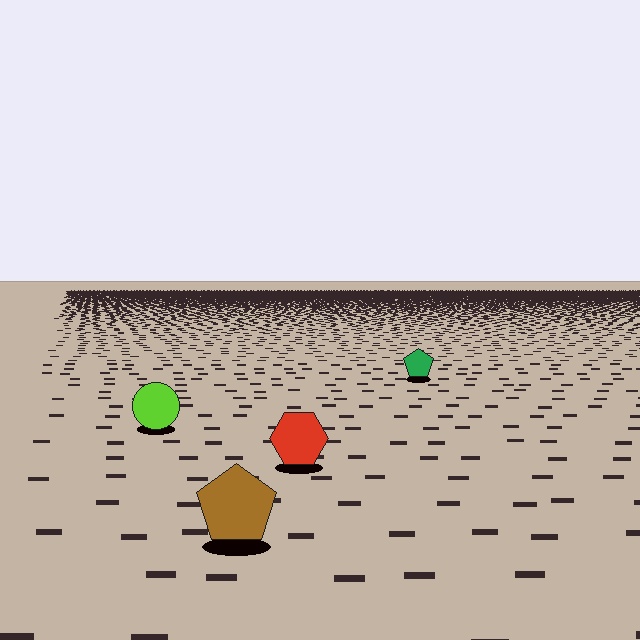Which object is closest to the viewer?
The brown pentagon is closest. The texture marks near it are larger and more spread out.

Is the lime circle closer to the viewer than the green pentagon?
Yes. The lime circle is closer — you can tell from the texture gradient: the ground texture is coarser near it.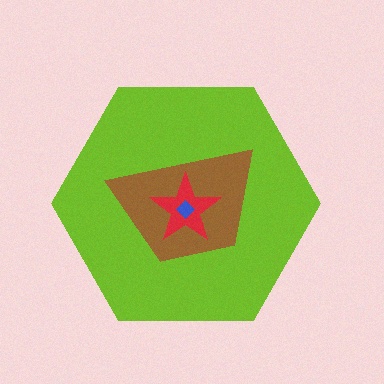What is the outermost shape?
The lime hexagon.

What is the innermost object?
The blue diamond.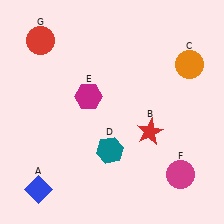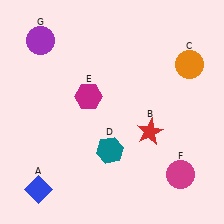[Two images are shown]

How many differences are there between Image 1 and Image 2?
There is 1 difference between the two images.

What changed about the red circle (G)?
In Image 1, G is red. In Image 2, it changed to purple.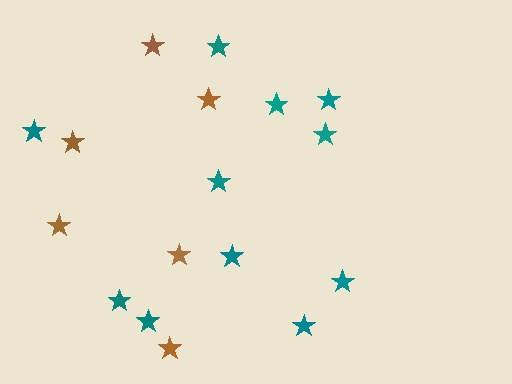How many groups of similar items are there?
There are 2 groups: one group of teal stars (11) and one group of brown stars (6).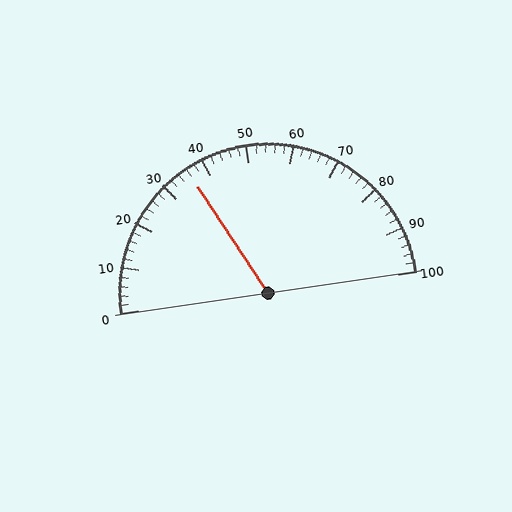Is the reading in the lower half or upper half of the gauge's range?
The reading is in the lower half of the range (0 to 100).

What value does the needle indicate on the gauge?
The needle indicates approximately 36.